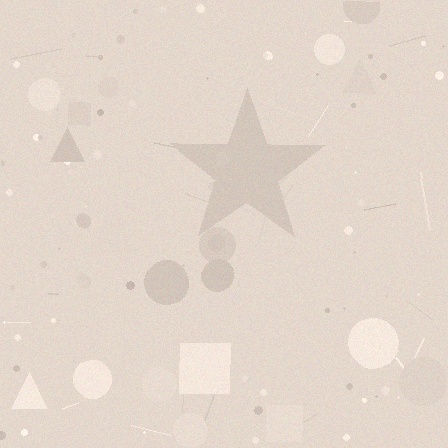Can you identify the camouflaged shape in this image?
The camouflaged shape is a star.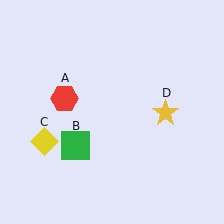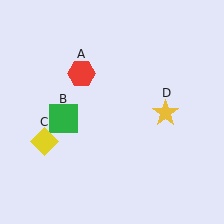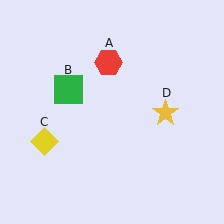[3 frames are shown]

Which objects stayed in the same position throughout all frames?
Yellow diamond (object C) and yellow star (object D) remained stationary.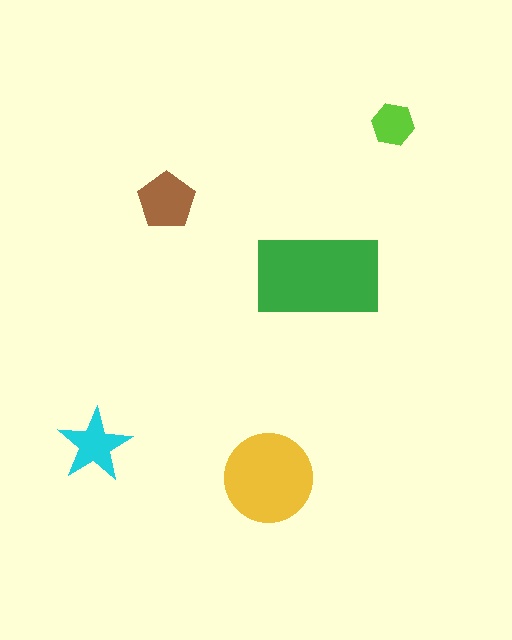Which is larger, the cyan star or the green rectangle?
The green rectangle.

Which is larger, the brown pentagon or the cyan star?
The brown pentagon.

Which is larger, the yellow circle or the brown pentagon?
The yellow circle.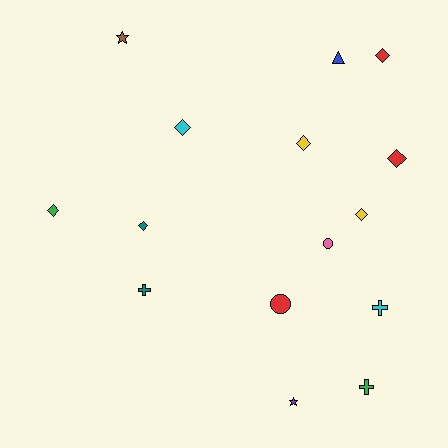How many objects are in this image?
There are 15 objects.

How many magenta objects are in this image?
There are no magenta objects.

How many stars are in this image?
There are 2 stars.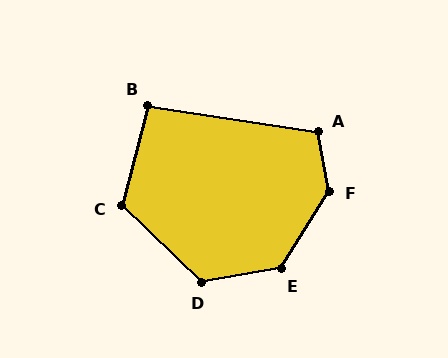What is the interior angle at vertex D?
Approximately 126 degrees (obtuse).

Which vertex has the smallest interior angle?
B, at approximately 96 degrees.